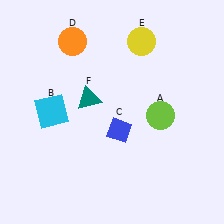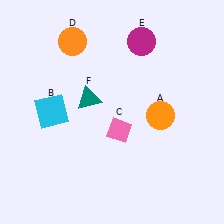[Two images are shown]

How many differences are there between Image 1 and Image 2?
There are 3 differences between the two images.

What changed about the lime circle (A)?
In Image 1, A is lime. In Image 2, it changed to orange.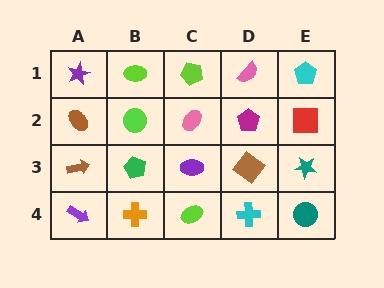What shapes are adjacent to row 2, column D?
A pink semicircle (row 1, column D), a brown diamond (row 3, column D), a pink ellipse (row 2, column C), a red square (row 2, column E).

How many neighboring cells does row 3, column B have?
4.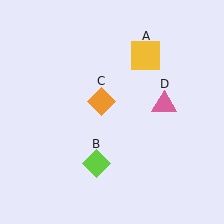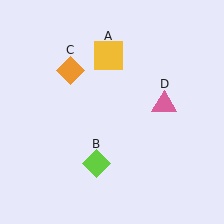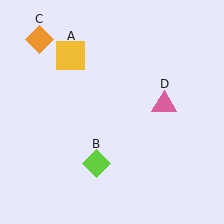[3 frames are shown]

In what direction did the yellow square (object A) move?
The yellow square (object A) moved left.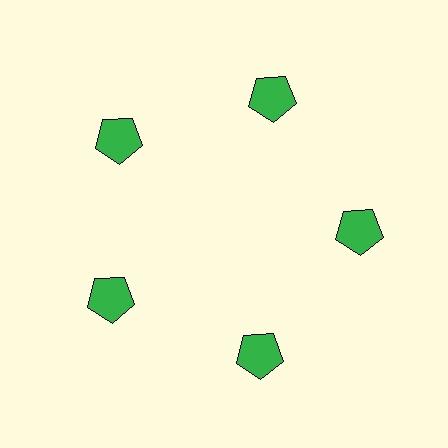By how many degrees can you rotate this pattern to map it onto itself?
The pattern maps onto itself every 72 degrees of rotation.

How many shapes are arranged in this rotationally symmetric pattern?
There are 5 shapes, arranged in 5 groups of 1.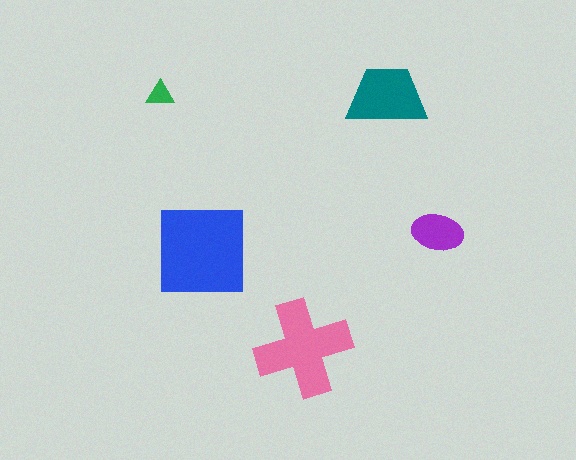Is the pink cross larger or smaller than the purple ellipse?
Larger.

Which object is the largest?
The blue square.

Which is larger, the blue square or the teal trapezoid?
The blue square.